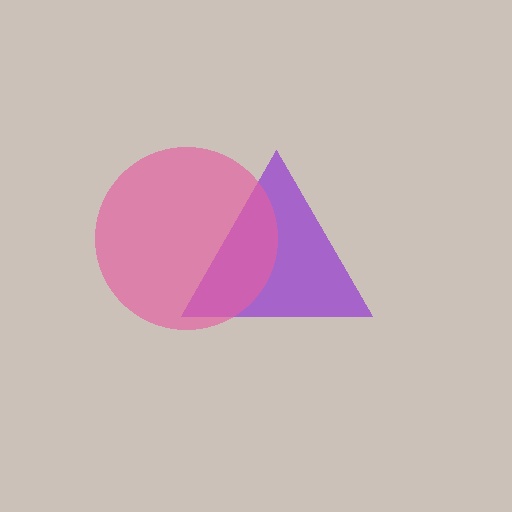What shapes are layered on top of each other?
The layered shapes are: a purple triangle, a pink circle.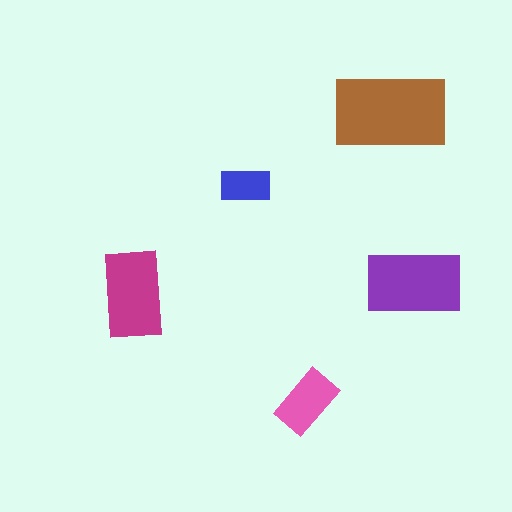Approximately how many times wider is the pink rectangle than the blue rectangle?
About 1.5 times wider.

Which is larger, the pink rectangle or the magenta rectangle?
The magenta one.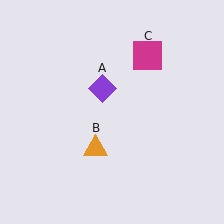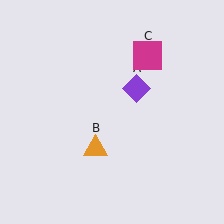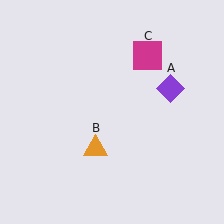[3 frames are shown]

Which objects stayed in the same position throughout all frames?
Orange triangle (object B) and magenta square (object C) remained stationary.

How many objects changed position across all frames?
1 object changed position: purple diamond (object A).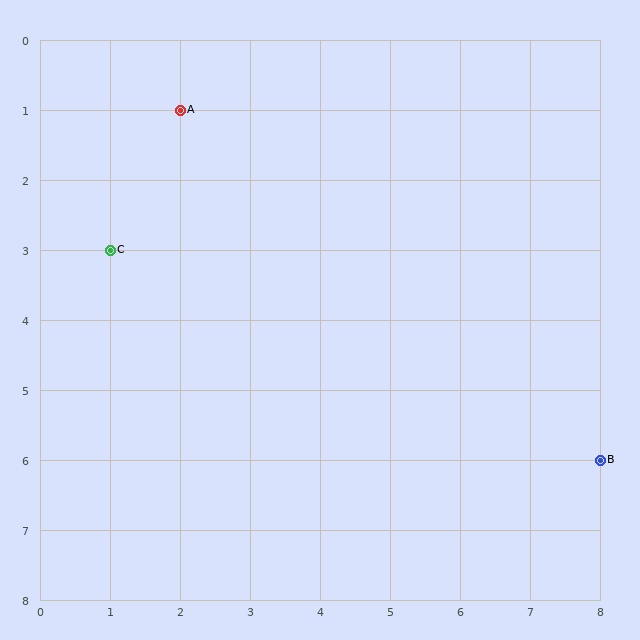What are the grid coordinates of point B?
Point B is at grid coordinates (8, 6).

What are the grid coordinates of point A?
Point A is at grid coordinates (2, 1).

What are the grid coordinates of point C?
Point C is at grid coordinates (1, 3).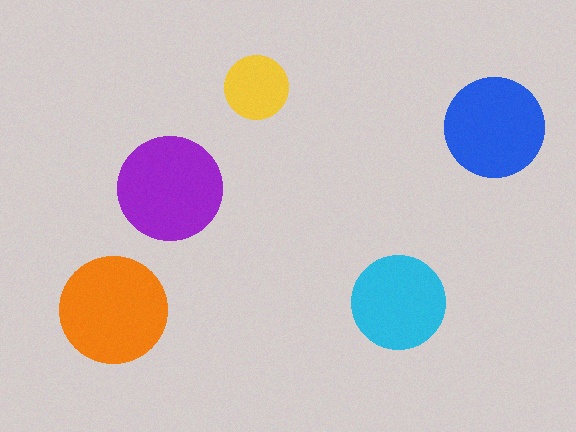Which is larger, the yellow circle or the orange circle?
The orange one.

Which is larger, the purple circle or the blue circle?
The purple one.